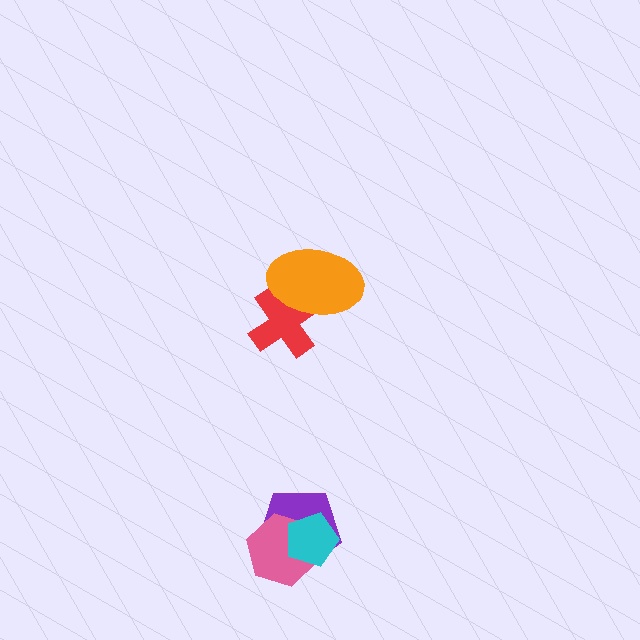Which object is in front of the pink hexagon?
The cyan pentagon is in front of the pink hexagon.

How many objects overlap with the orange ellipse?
1 object overlaps with the orange ellipse.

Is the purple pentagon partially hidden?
Yes, it is partially covered by another shape.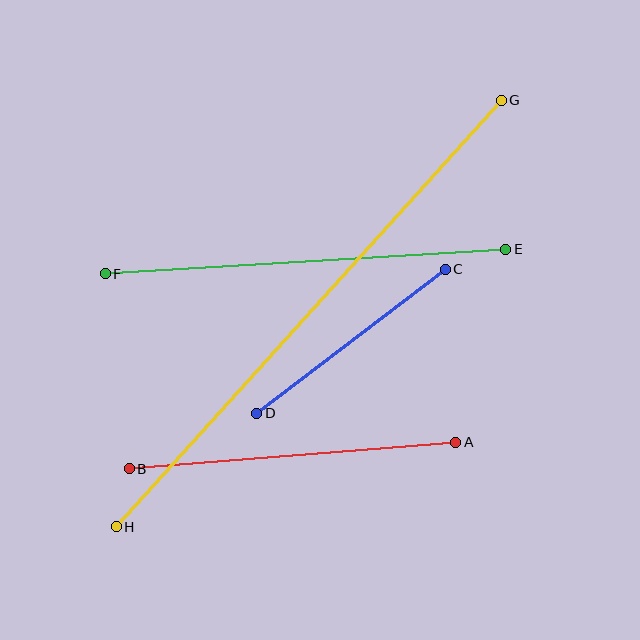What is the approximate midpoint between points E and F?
The midpoint is at approximately (306, 261) pixels.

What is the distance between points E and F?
The distance is approximately 402 pixels.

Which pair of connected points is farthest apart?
Points G and H are farthest apart.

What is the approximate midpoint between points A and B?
The midpoint is at approximately (293, 456) pixels.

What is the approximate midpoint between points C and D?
The midpoint is at approximately (351, 341) pixels.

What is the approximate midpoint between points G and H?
The midpoint is at approximately (309, 313) pixels.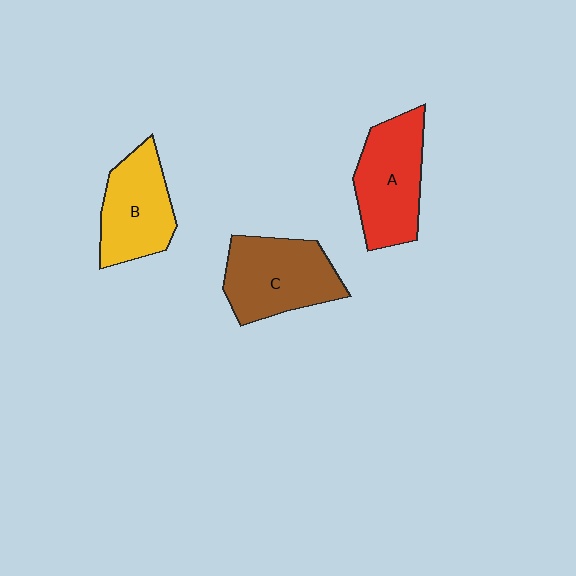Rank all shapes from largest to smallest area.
From largest to smallest: C (brown), A (red), B (yellow).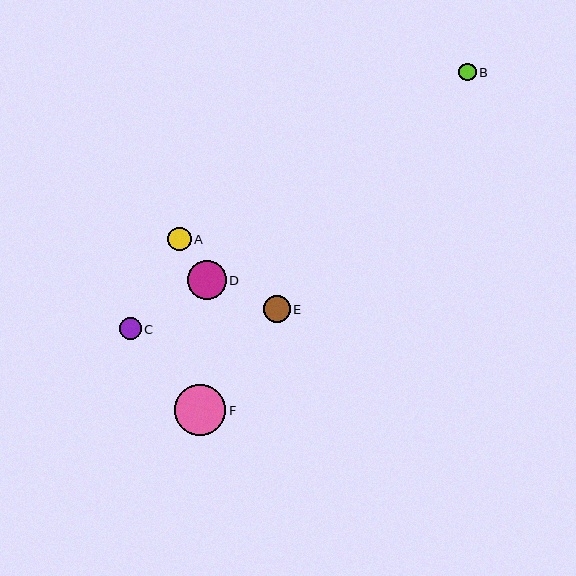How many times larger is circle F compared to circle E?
Circle F is approximately 1.9 times the size of circle E.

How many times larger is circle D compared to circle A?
Circle D is approximately 1.7 times the size of circle A.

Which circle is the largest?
Circle F is the largest with a size of approximately 51 pixels.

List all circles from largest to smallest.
From largest to smallest: F, D, E, A, C, B.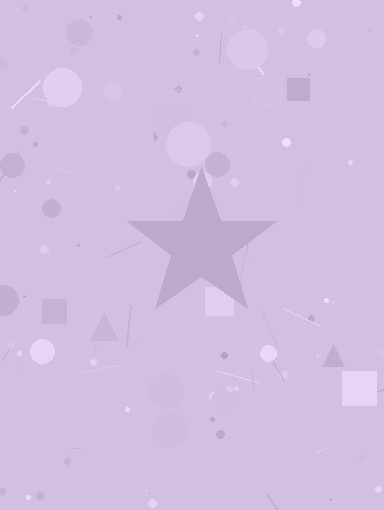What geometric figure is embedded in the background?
A star is embedded in the background.